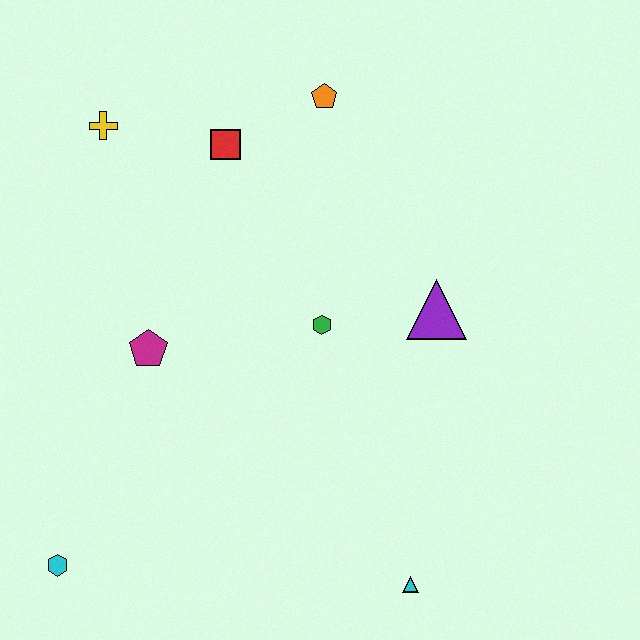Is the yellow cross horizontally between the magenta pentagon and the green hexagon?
No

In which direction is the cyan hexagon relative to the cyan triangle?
The cyan hexagon is to the left of the cyan triangle.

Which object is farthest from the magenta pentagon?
The cyan triangle is farthest from the magenta pentagon.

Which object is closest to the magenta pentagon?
The green hexagon is closest to the magenta pentagon.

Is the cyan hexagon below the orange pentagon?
Yes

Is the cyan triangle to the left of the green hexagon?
No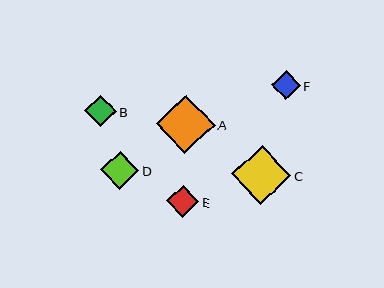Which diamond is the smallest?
Diamond F is the smallest with a size of approximately 28 pixels.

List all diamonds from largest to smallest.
From largest to smallest: C, A, D, E, B, F.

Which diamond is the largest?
Diamond C is the largest with a size of approximately 59 pixels.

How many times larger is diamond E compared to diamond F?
Diamond E is approximately 1.1 times the size of diamond F.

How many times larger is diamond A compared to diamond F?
Diamond A is approximately 2.1 times the size of diamond F.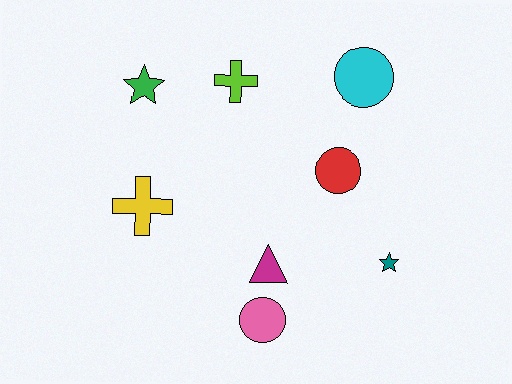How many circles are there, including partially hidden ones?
There are 3 circles.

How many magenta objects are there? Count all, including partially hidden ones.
There is 1 magenta object.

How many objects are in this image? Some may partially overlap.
There are 8 objects.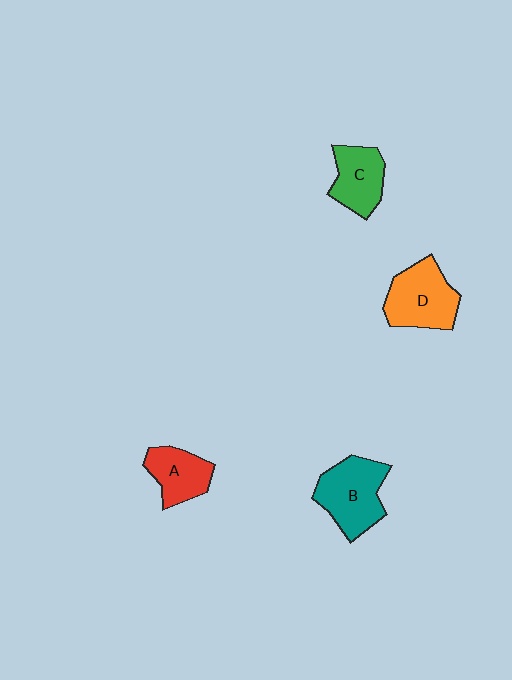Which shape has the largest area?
Shape B (teal).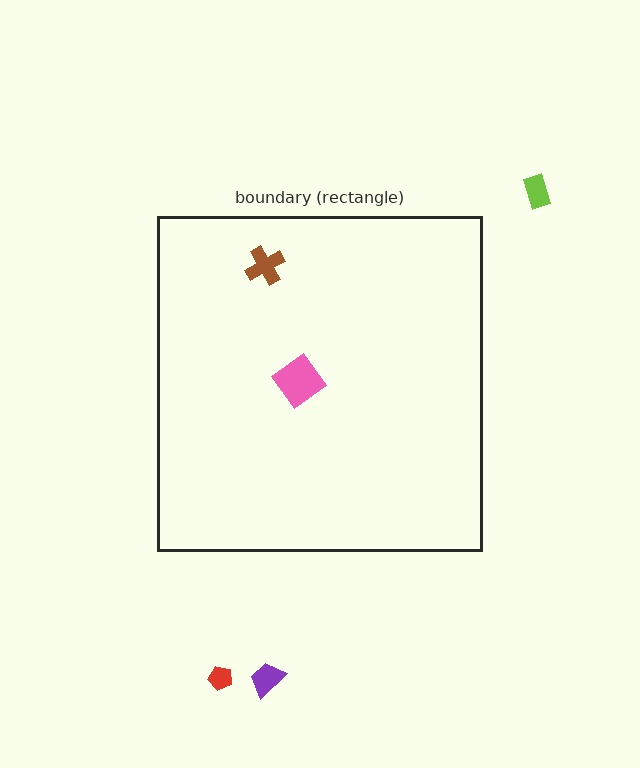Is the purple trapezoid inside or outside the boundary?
Outside.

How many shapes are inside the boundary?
2 inside, 3 outside.